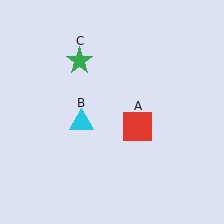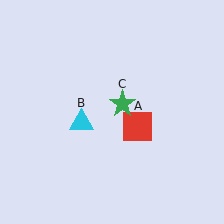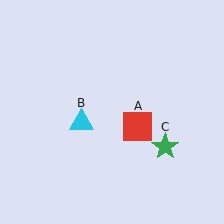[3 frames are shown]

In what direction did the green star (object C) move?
The green star (object C) moved down and to the right.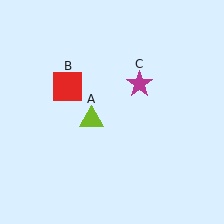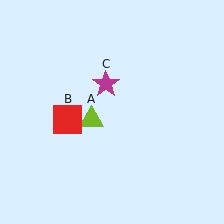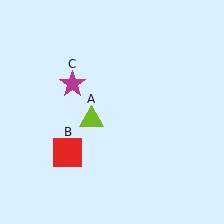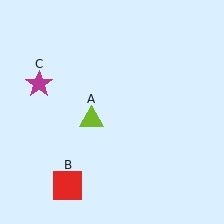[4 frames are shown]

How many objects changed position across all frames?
2 objects changed position: red square (object B), magenta star (object C).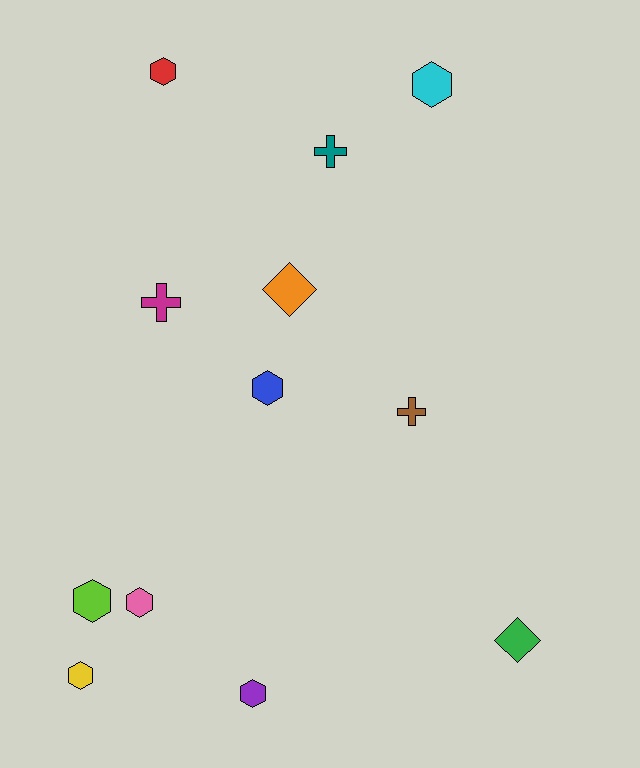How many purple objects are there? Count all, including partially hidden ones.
There is 1 purple object.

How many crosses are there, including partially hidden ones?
There are 3 crosses.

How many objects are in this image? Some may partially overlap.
There are 12 objects.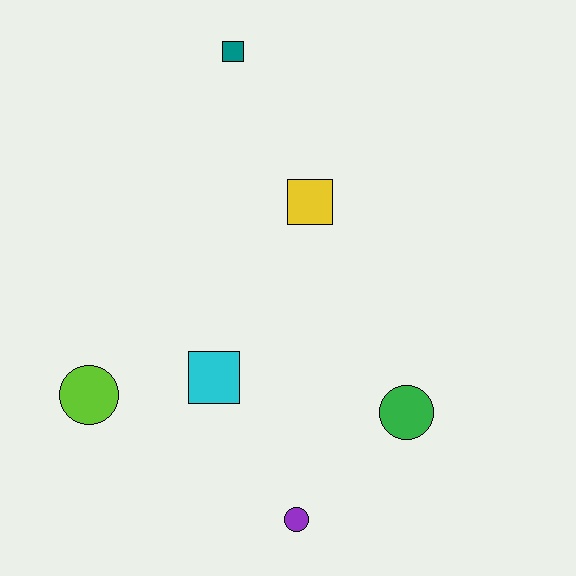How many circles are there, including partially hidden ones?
There are 3 circles.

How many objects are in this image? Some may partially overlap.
There are 6 objects.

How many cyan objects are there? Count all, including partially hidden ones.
There is 1 cyan object.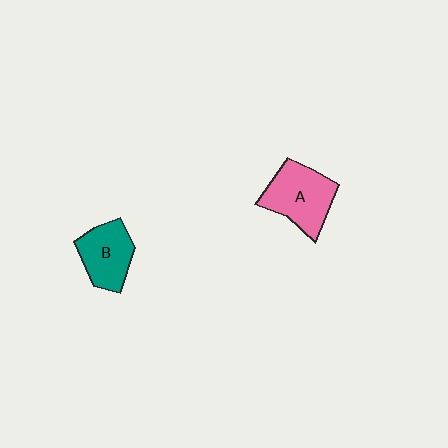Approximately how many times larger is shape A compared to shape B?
Approximately 1.2 times.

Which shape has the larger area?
Shape A (pink).